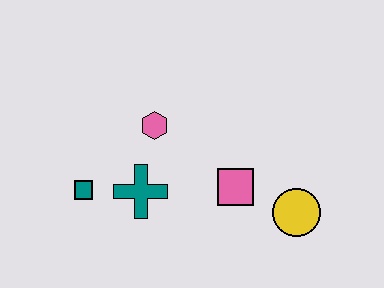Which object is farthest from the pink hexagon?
The yellow circle is farthest from the pink hexagon.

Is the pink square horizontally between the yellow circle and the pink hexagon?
Yes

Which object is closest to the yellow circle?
The pink square is closest to the yellow circle.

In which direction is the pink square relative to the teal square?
The pink square is to the right of the teal square.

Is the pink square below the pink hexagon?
Yes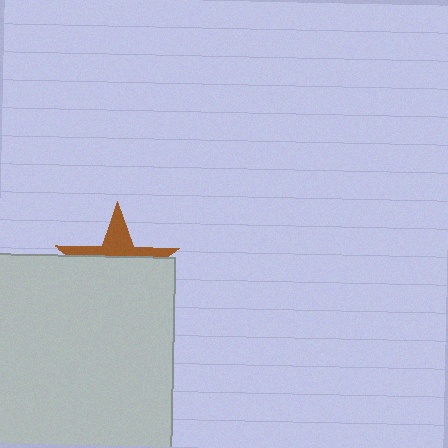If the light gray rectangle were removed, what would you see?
You would see the complete brown star.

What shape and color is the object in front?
The object in front is a light gray rectangle.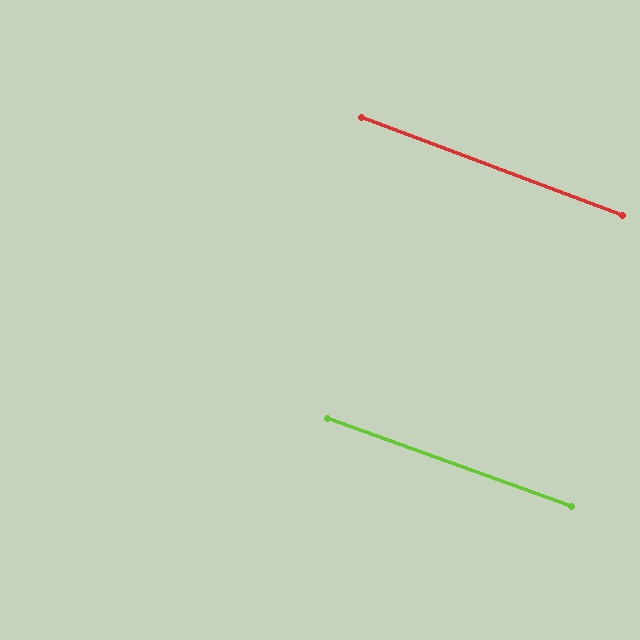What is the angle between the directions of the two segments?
Approximately 1 degree.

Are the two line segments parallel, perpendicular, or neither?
Parallel — their directions differ by only 0.9°.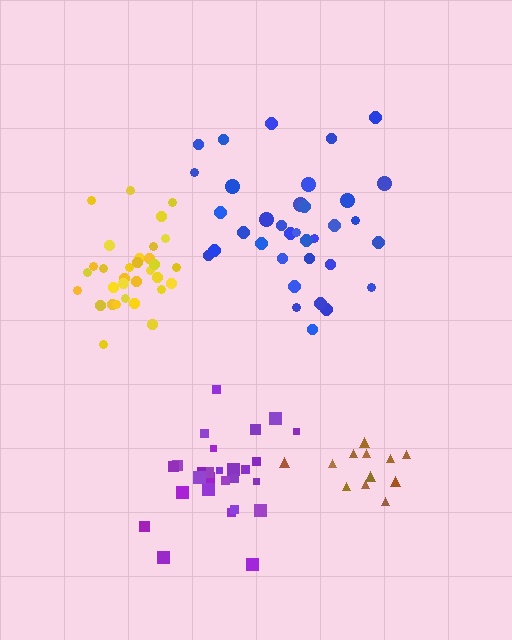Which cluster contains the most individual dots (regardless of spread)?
Blue (35).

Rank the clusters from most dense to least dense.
yellow, blue, purple, brown.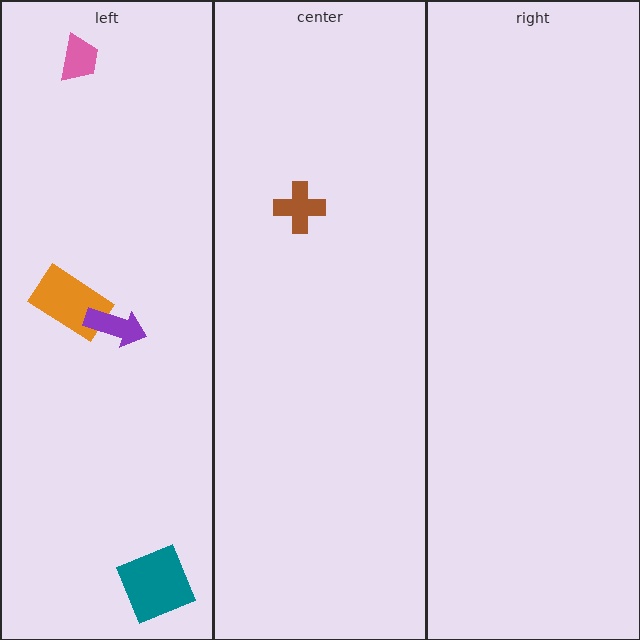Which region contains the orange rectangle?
The left region.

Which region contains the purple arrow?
The left region.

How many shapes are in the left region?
4.